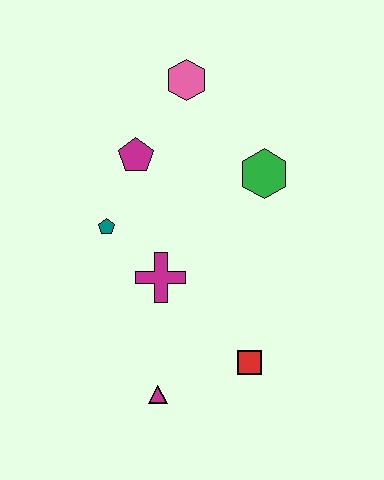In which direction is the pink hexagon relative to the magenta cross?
The pink hexagon is above the magenta cross.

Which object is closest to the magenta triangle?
The red square is closest to the magenta triangle.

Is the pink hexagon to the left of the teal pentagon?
No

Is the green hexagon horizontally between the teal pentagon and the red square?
No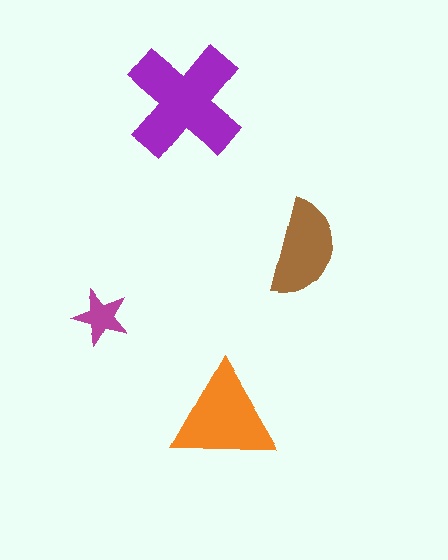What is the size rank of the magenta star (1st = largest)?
4th.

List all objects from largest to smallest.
The purple cross, the orange triangle, the brown semicircle, the magenta star.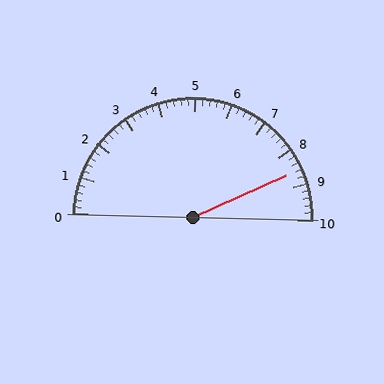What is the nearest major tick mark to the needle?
The nearest major tick mark is 9.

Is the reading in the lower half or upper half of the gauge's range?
The reading is in the upper half of the range (0 to 10).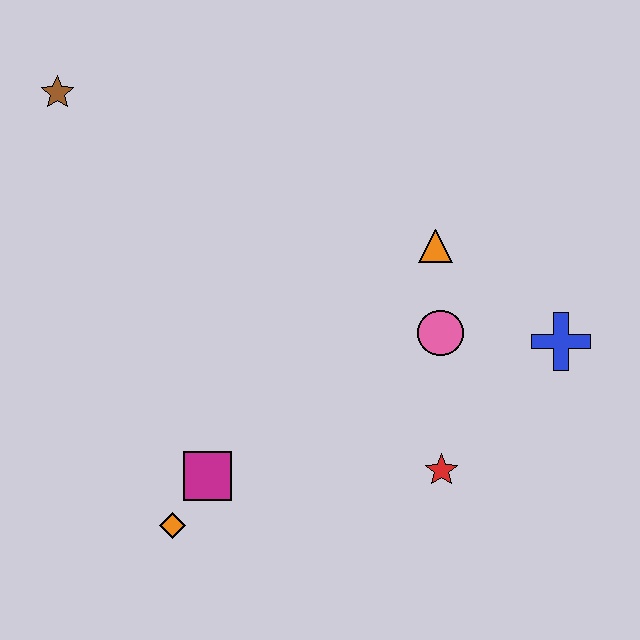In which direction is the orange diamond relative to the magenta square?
The orange diamond is below the magenta square.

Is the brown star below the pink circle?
No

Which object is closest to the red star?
The pink circle is closest to the red star.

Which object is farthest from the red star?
The brown star is farthest from the red star.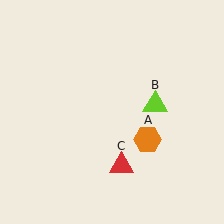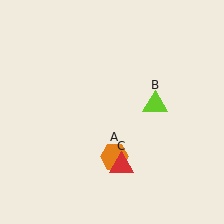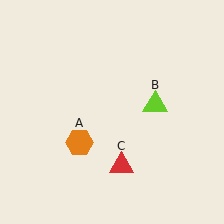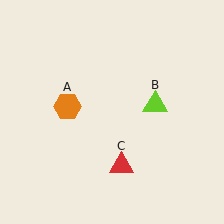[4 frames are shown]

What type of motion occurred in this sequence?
The orange hexagon (object A) rotated clockwise around the center of the scene.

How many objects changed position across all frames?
1 object changed position: orange hexagon (object A).